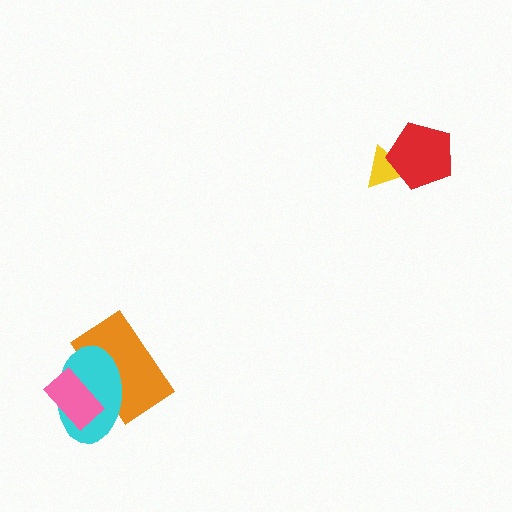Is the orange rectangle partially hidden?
Yes, it is partially covered by another shape.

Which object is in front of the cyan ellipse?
The pink rectangle is in front of the cyan ellipse.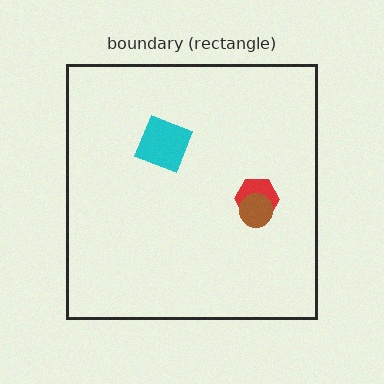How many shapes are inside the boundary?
3 inside, 0 outside.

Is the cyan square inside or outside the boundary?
Inside.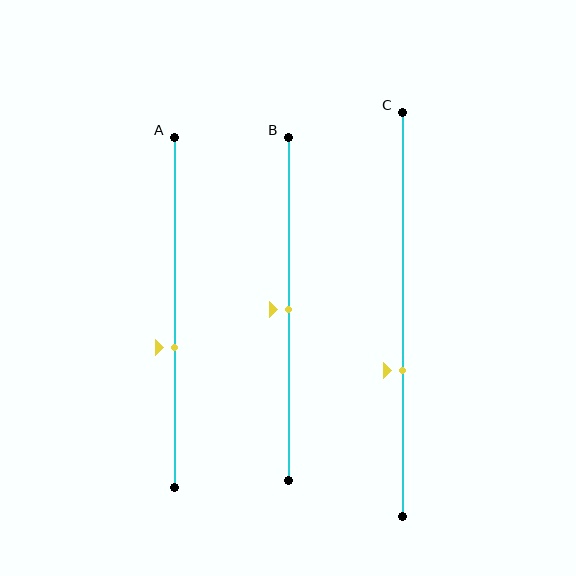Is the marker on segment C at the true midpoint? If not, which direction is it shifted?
No, the marker on segment C is shifted downward by about 14% of the segment length.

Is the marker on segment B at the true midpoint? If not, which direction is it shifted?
Yes, the marker on segment B is at the true midpoint.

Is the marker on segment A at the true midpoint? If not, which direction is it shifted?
No, the marker on segment A is shifted downward by about 10% of the segment length.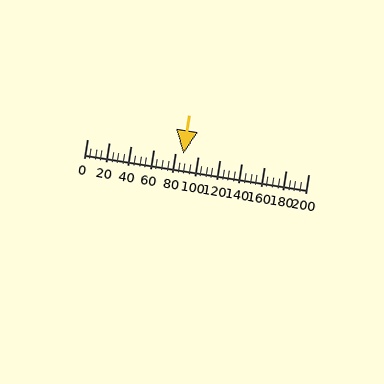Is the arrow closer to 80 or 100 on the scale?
The arrow is closer to 80.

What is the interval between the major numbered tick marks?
The major tick marks are spaced 20 units apart.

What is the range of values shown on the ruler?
The ruler shows values from 0 to 200.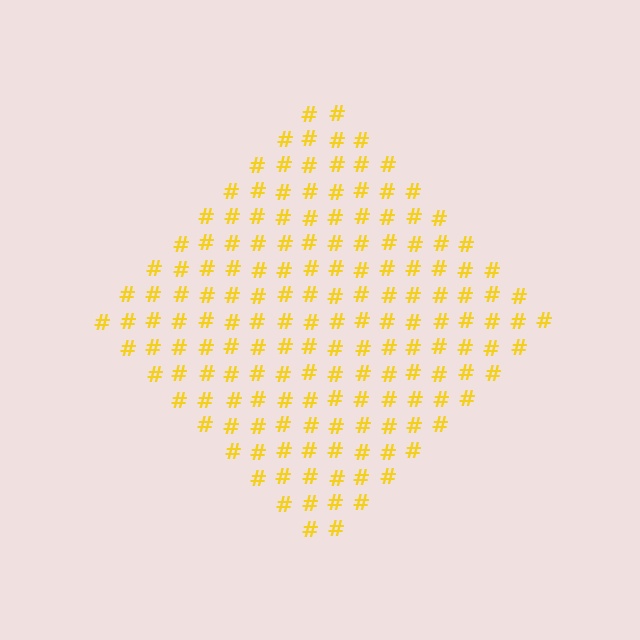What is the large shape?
The large shape is a diamond.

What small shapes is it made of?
It is made of small hash symbols.